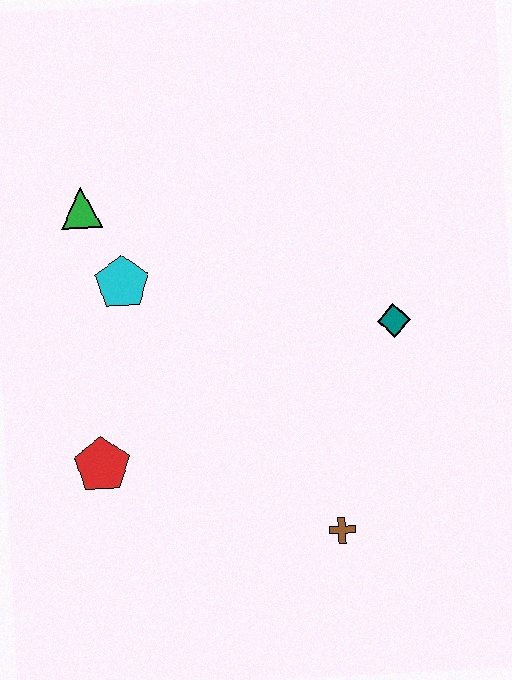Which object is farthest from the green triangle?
The brown cross is farthest from the green triangle.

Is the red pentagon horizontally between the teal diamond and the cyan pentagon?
No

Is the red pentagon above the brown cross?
Yes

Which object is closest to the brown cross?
The teal diamond is closest to the brown cross.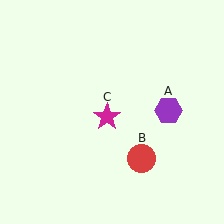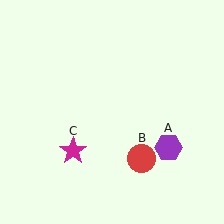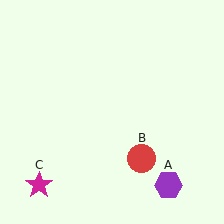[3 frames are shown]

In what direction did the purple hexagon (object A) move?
The purple hexagon (object A) moved down.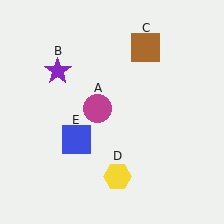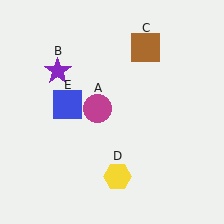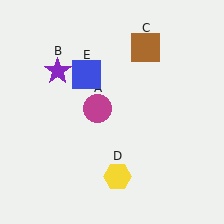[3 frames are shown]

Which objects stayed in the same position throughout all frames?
Magenta circle (object A) and purple star (object B) and brown square (object C) and yellow hexagon (object D) remained stationary.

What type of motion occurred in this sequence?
The blue square (object E) rotated clockwise around the center of the scene.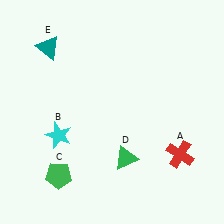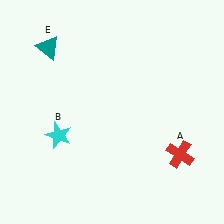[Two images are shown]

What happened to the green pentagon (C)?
The green pentagon (C) was removed in Image 2. It was in the bottom-left area of Image 1.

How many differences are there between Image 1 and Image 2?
There are 2 differences between the two images.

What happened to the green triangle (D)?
The green triangle (D) was removed in Image 2. It was in the bottom-right area of Image 1.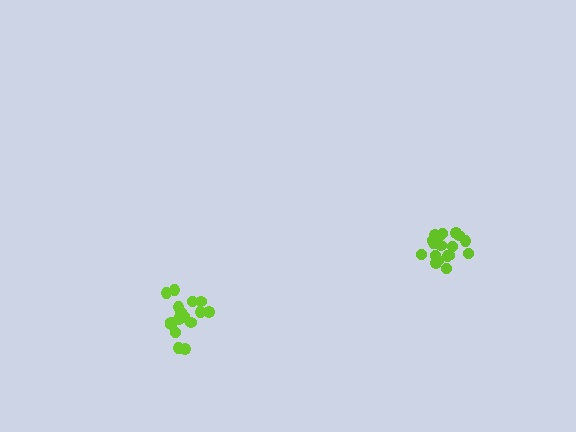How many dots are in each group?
Group 1: 18 dots, Group 2: 17 dots (35 total).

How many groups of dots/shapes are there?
There are 2 groups.